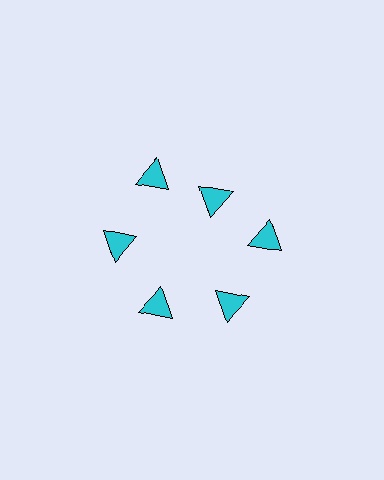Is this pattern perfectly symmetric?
No. The 6 cyan triangles are arranged in a ring, but one element near the 1 o'clock position is pulled inward toward the center, breaking the 6-fold rotational symmetry.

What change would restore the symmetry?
The symmetry would be restored by moving it outward, back onto the ring so that all 6 triangles sit at equal angles and equal distance from the center.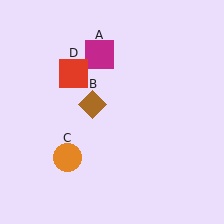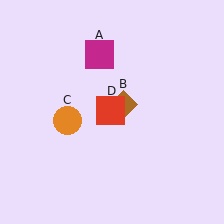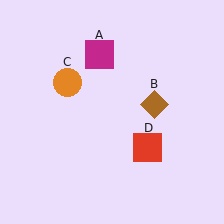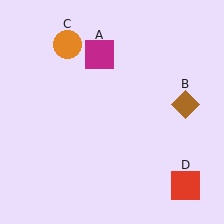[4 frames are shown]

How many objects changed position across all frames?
3 objects changed position: brown diamond (object B), orange circle (object C), red square (object D).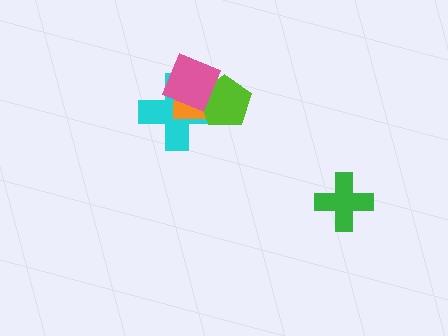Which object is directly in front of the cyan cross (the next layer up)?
The orange rectangle is directly in front of the cyan cross.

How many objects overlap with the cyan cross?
3 objects overlap with the cyan cross.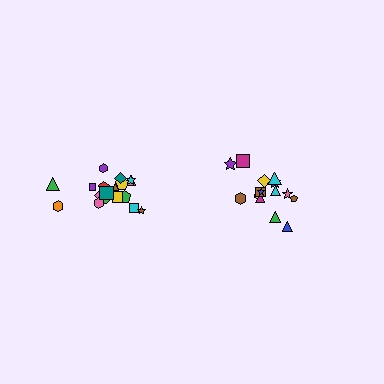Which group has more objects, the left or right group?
The left group.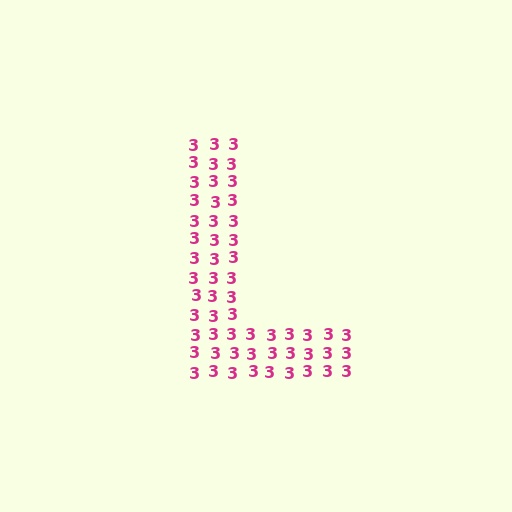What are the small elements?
The small elements are digit 3's.